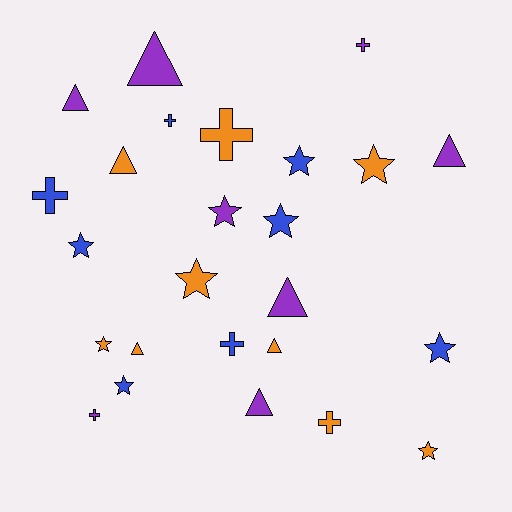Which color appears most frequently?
Orange, with 9 objects.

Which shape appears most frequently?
Star, with 10 objects.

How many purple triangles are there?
There are 5 purple triangles.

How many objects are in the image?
There are 25 objects.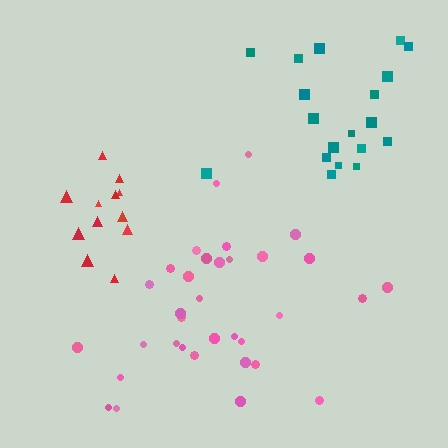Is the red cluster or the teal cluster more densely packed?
Red.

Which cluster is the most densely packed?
Red.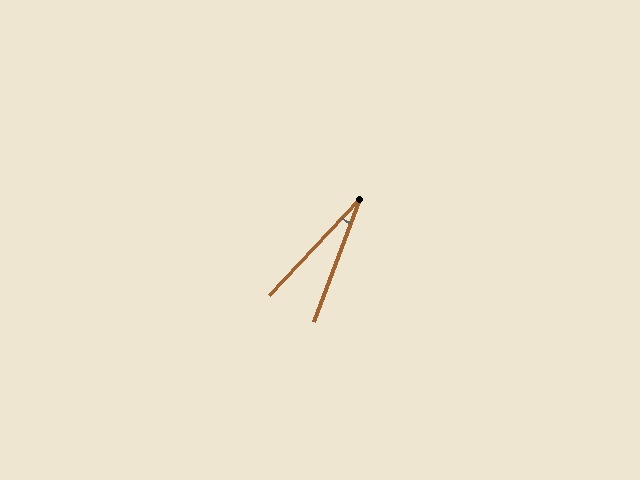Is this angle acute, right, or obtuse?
It is acute.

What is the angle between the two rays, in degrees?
Approximately 23 degrees.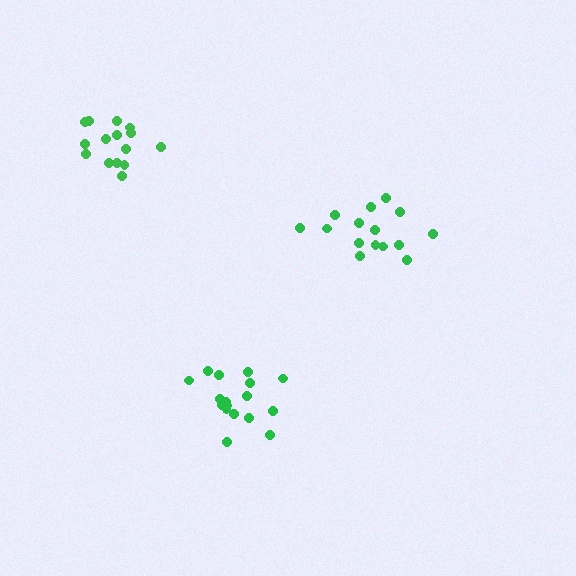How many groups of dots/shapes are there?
There are 3 groups.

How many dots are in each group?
Group 1: 18 dots, Group 2: 15 dots, Group 3: 15 dots (48 total).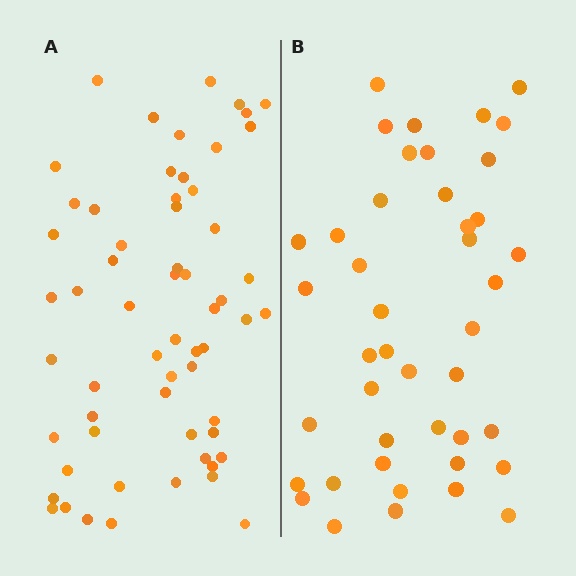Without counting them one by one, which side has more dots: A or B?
Region A (the left region) has more dots.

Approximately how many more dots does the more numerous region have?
Region A has approximately 15 more dots than region B.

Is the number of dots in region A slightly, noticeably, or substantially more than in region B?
Region A has noticeably more, but not dramatically so. The ratio is roughly 1.4 to 1.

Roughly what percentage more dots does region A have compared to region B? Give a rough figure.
About 40% more.